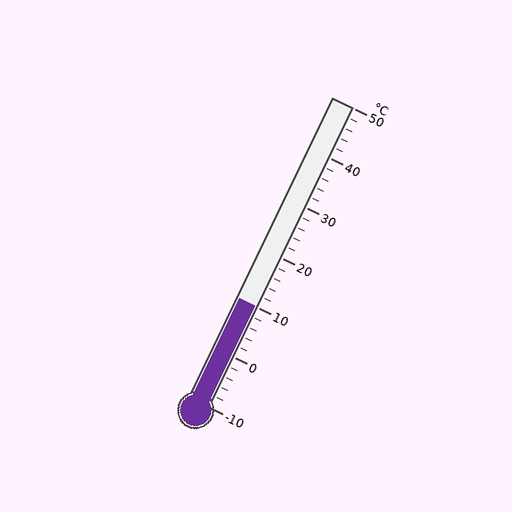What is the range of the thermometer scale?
The thermometer scale ranges from -10°C to 50°C.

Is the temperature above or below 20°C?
The temperature is below 20°C.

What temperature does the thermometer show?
The thermometer shows approximately 10°C.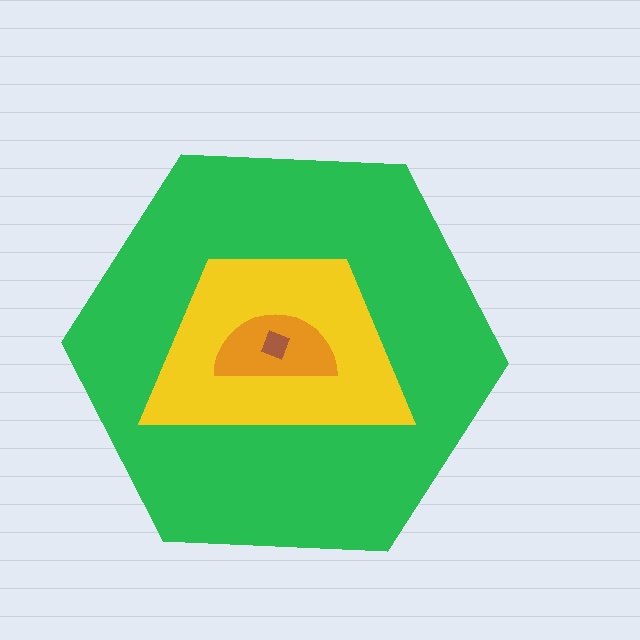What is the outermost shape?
The green hexagon.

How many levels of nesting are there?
4.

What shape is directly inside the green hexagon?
The yellow trapezoid.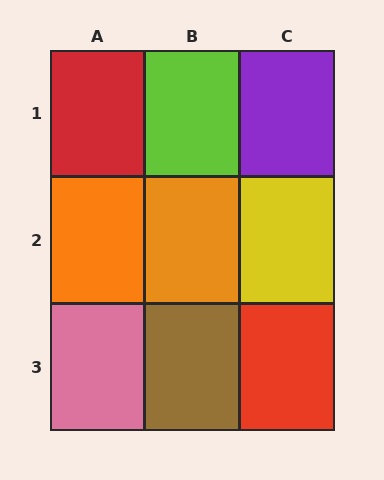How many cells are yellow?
1 cell is yellow.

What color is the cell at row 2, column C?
Yellow.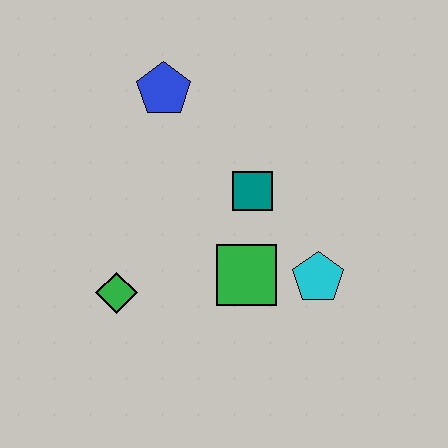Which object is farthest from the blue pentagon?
The cyan pentagon is farthest from the blue pentagon.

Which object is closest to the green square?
The cyan pentagon is closest to the green square.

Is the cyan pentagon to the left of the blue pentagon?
No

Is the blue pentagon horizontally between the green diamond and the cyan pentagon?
Yes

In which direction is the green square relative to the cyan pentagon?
The green square is to the left of the cyan pentagon.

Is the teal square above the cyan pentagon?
Yes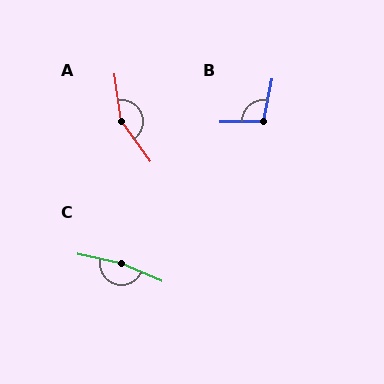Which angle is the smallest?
B, at approximately 102 degrees.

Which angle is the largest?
C, at approximately 169 degrees.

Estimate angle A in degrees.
Approximately 152 degrees.